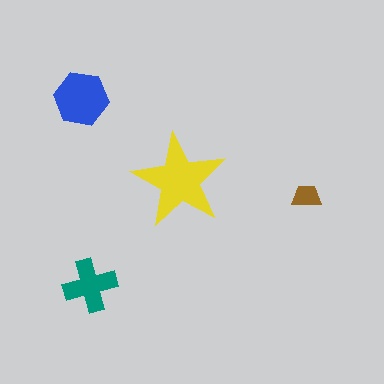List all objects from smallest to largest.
The brown trapezoid, the teal cross, the blue hexagon, the yellow star.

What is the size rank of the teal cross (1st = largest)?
3rd.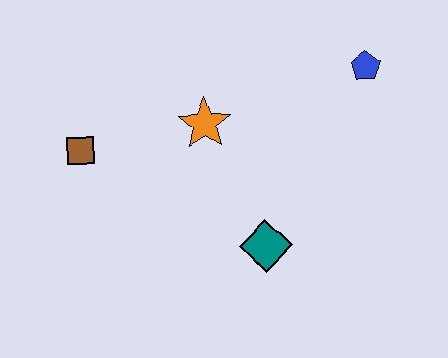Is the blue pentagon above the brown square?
Yes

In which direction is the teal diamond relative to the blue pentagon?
The teal diamond is below the blue pentagon.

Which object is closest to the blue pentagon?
The orange star is closest to the blue pentagon.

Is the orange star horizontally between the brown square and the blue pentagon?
Yes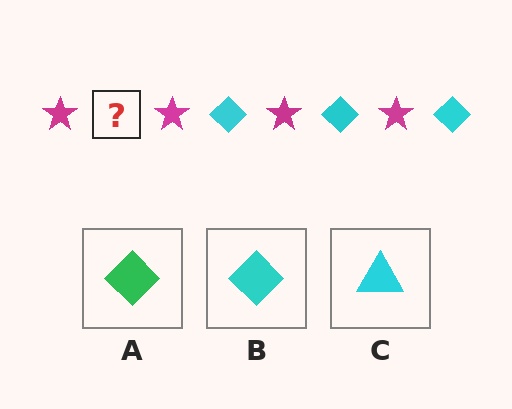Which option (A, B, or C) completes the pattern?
B.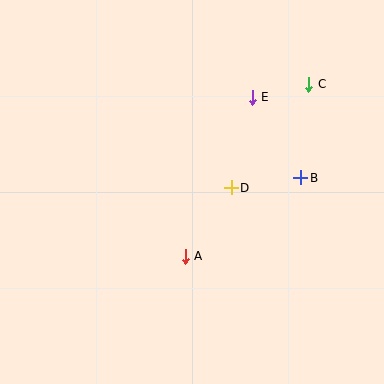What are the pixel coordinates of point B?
Point B is at (301, 178).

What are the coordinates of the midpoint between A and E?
The midpoint between A and E is at (219, 177).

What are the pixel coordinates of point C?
Point C is at (309, 84).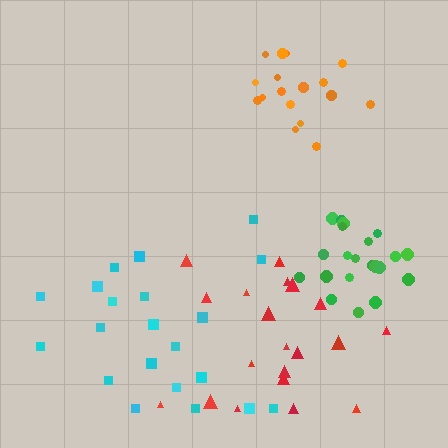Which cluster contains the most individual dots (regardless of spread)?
Green (21).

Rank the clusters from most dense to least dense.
orange, green, cyan, red.